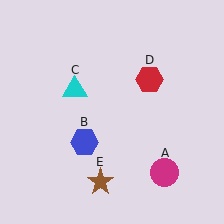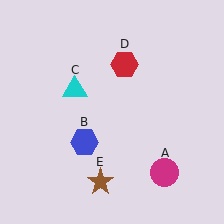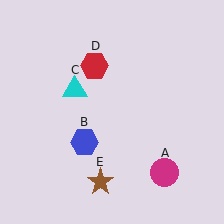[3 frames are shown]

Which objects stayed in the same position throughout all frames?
Magenta circle (object A) and blue hexagon (object B) and cyan triangle (object C) and brown star (object E) remained stationary.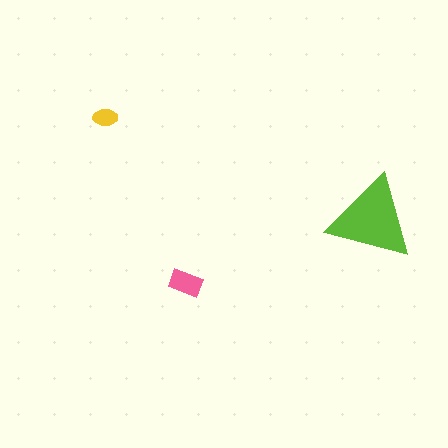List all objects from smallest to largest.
The yellow ellipse, the pink rectangle, the lime triangle.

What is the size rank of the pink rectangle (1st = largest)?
2nd.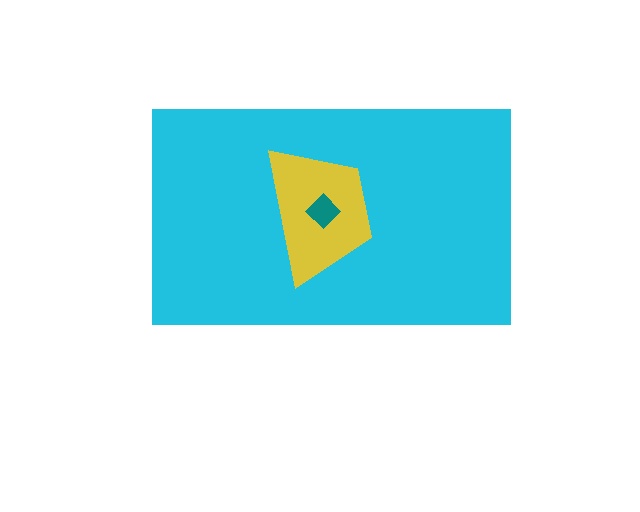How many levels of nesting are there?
3.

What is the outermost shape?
The cyan rectangle.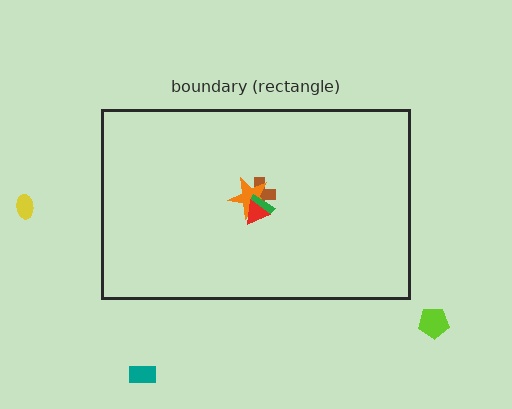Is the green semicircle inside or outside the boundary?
Inside.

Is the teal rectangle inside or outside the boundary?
Outside.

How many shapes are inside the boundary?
4 inside, 3 outside.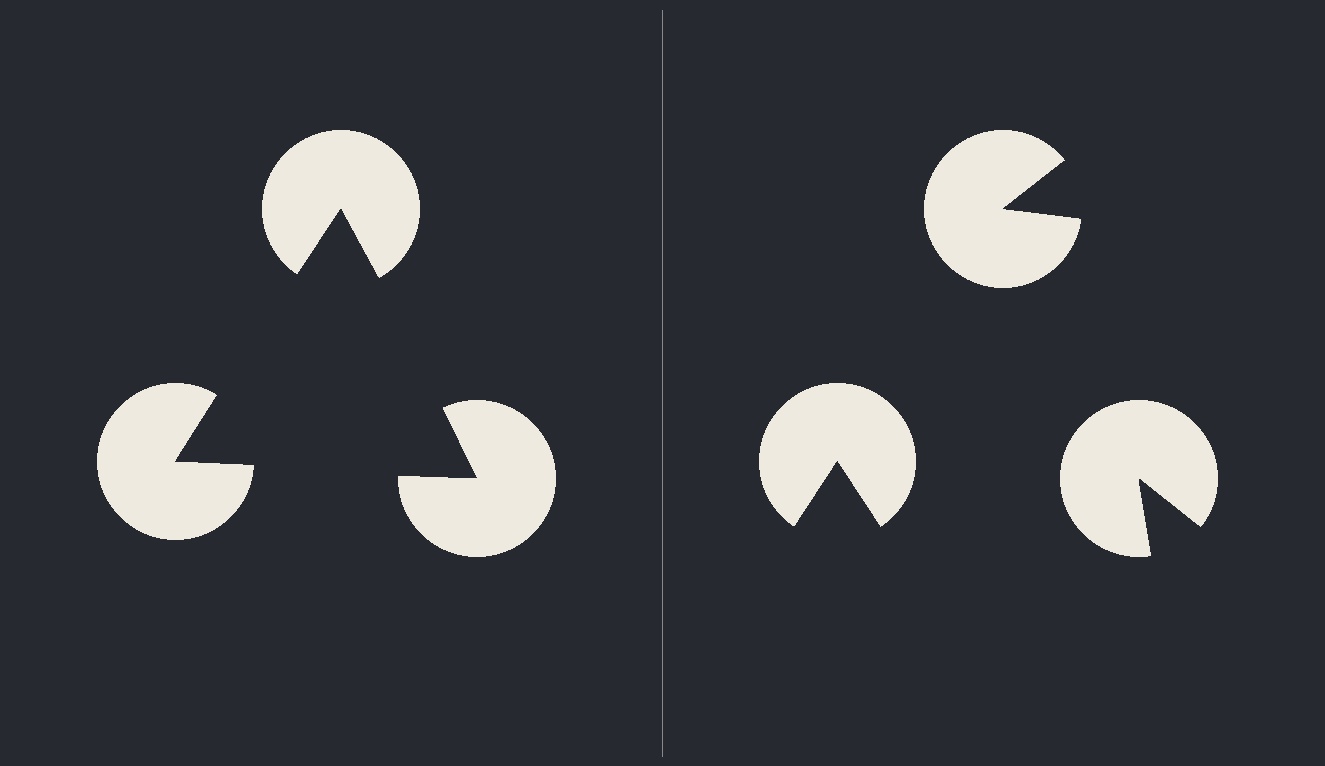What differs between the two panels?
The pac-man discs are positioned identically on both sides; only the wedge orientations differ. On the left they align to a triangle; on the right they are misaligned.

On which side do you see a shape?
An illusory triangle appears on the left side. On the right side the wedge cuts are rotated, so no coherent shape forms.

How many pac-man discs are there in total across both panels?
6 — 3 on each side.